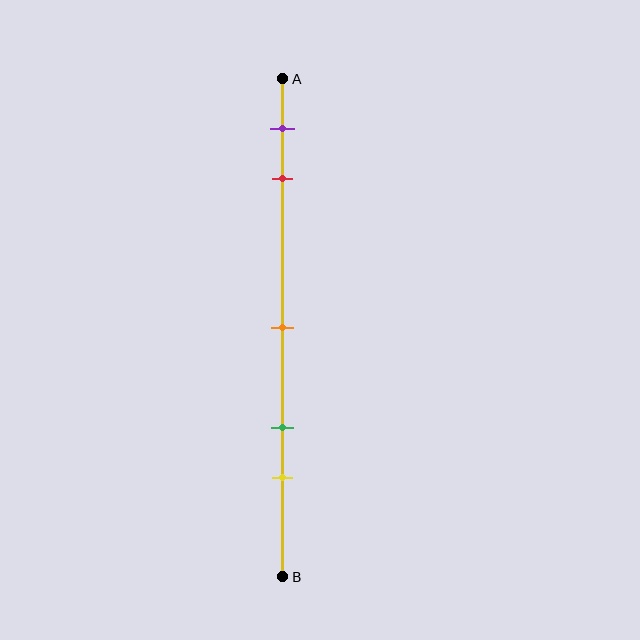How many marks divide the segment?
There are 5 marks dividing the segment.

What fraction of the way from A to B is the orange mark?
The orange mark is approximately 50% (0.5) of the way from A to B.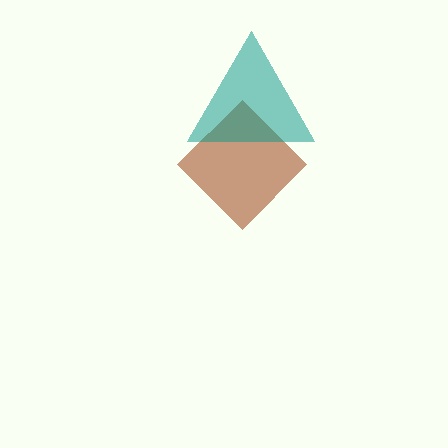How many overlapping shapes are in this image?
There are 2 overlapping shapes in the image.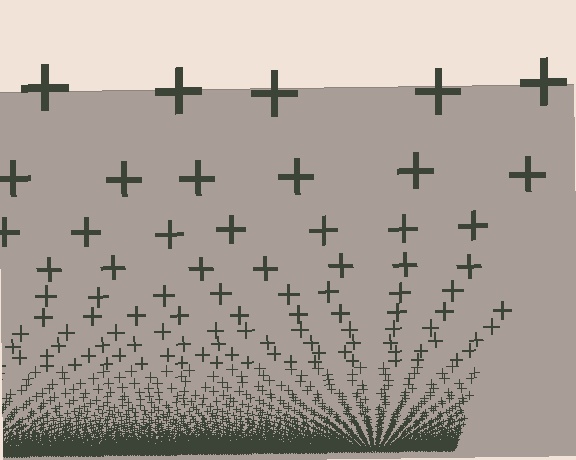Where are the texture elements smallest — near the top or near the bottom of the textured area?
Near the bottom.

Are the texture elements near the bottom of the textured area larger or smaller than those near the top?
Smaller. The gradient is inverted — elements near the bottom are smaller and denser.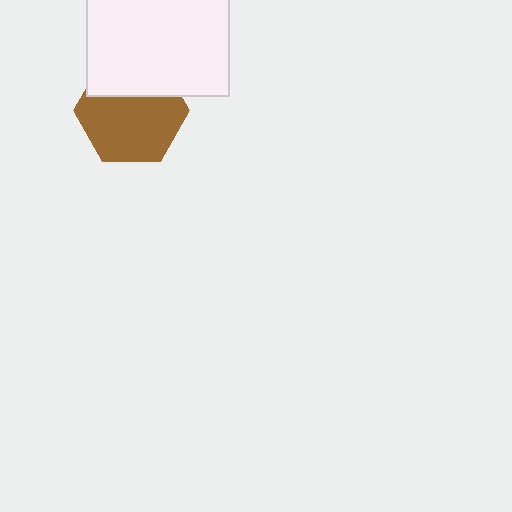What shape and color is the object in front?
The object in front is a white rectangle.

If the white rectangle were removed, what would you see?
You would see the complete brown hexagon.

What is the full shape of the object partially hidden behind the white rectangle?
The partially hidden object is a brown hexagon.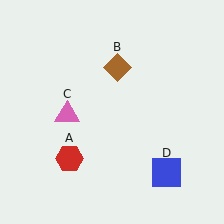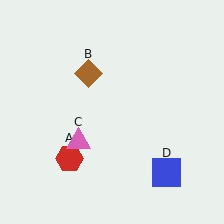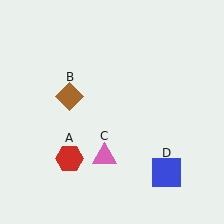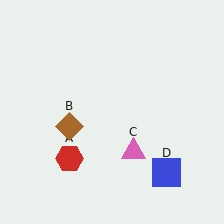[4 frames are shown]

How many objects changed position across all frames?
2 objects changed position: brown diamond (object B), pink triangle (object C).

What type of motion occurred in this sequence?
The brown diamond (object B), pink triangle (object C) rotated counterclockwise around the center of the scene.